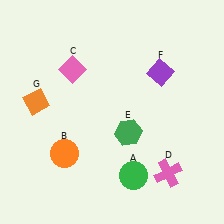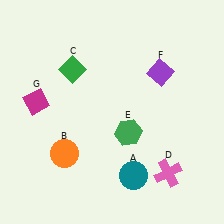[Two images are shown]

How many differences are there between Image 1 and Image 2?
There are 3 differences between the two images.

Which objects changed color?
A changed from green to teal. C changed from pink to green. G changed from orange to magenta.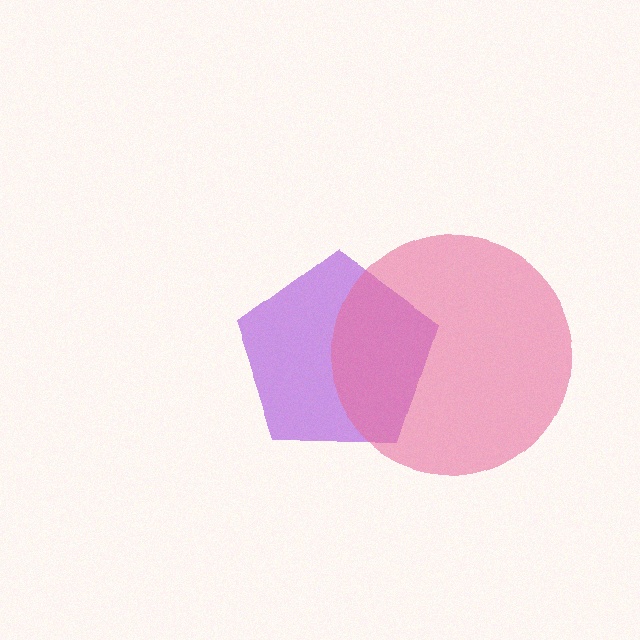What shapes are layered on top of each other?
The layered shapes are: a purple pentagon, a pink circle.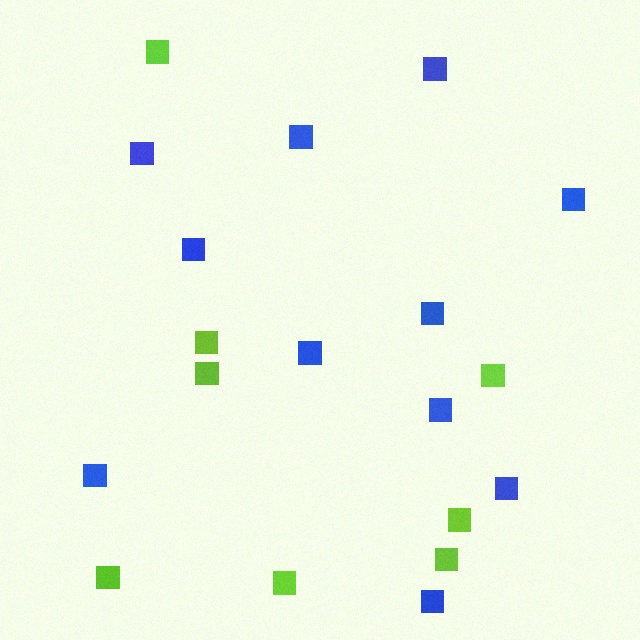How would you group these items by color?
There are 2 groups: one group of blue squares (11) and one group of lime squares (8).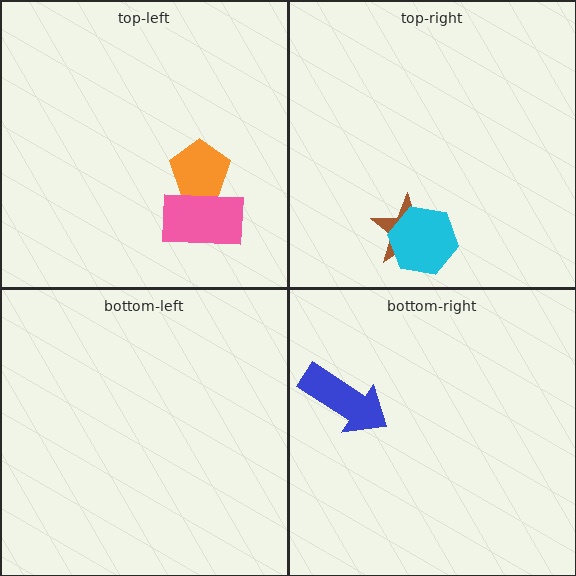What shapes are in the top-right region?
The brown star, the cyan hexagon.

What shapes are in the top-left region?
The orange pentagon, the pink rectangle.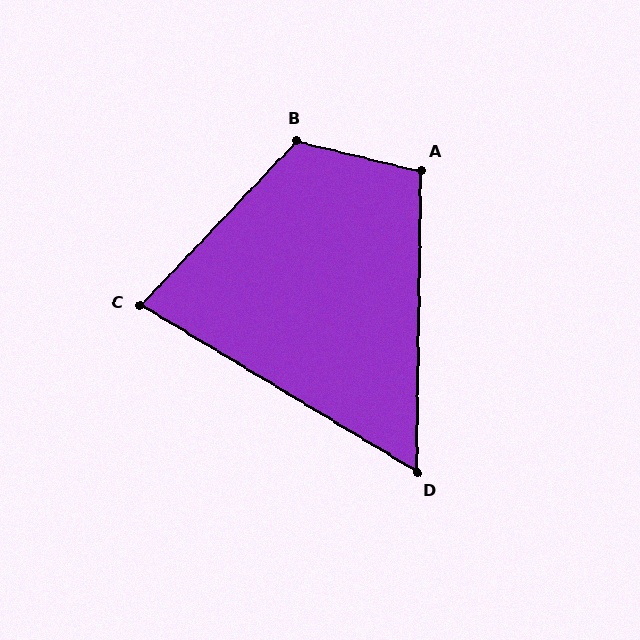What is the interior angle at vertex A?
Approximately 103 degrees (obtuse).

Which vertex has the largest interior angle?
B, at approximately 120 degrees.